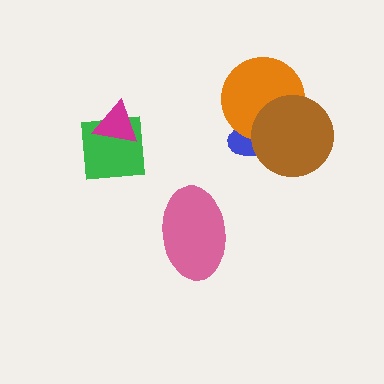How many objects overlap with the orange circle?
2 objects overlap with the orange circle.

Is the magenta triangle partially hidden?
No, no other shape covers it.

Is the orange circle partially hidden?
Yes, it is partially covered by another shape.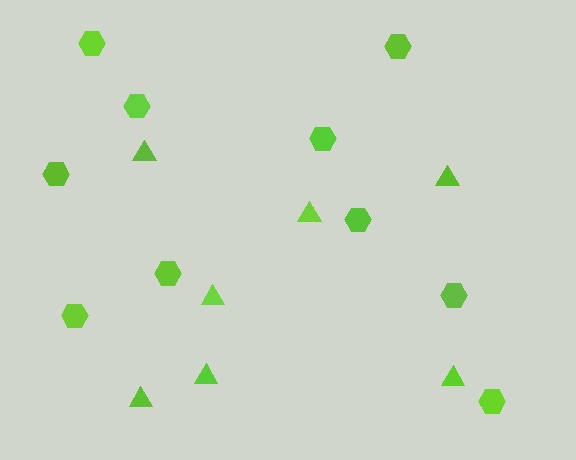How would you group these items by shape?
There are 2 groups: one group of triangles (7) and one group of hexagons (10).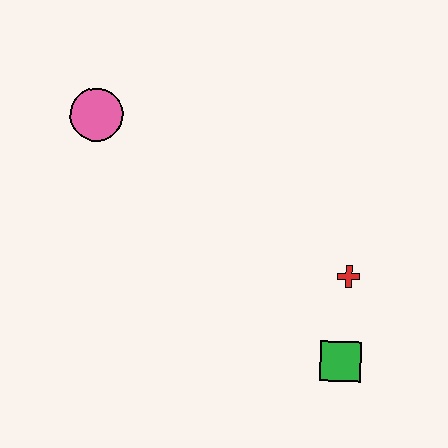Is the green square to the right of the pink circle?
Yes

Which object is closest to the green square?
The red cross is closest to the green square.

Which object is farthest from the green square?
The pink circle is farthest from the green square.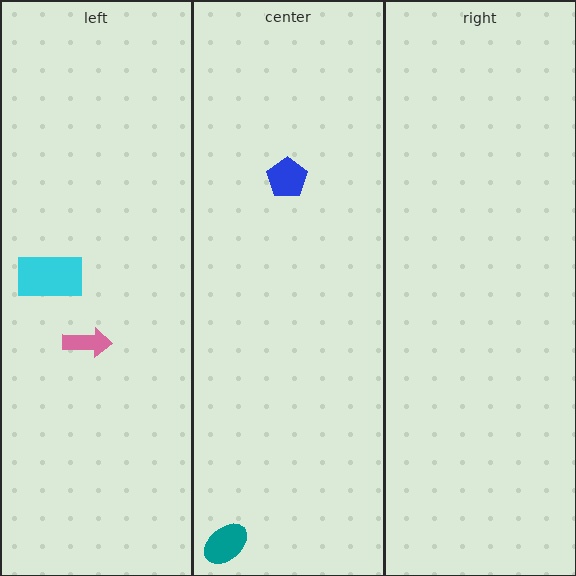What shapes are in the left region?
The pink arrow, the cyan rectangle.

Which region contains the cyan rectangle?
The left region.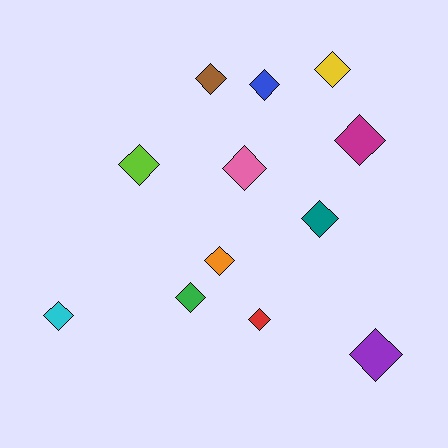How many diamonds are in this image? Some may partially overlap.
There are 12 diamonds.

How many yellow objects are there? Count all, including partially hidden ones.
There is 1 yellow object.